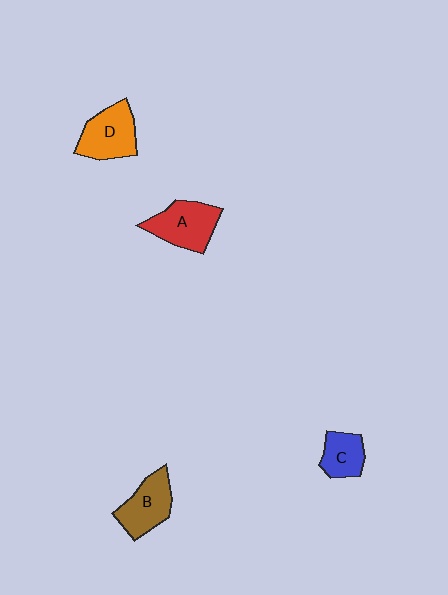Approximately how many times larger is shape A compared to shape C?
Approximately 1.5 times.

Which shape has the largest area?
Shape A (red).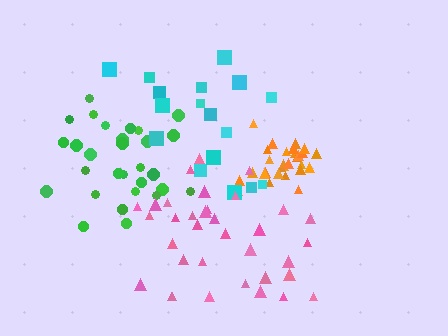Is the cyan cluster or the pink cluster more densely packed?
Pink.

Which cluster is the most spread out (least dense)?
Cyan.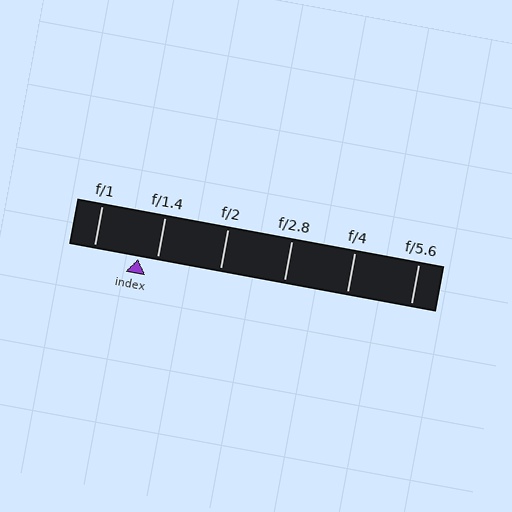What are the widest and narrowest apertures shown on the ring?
The widest aperture shown is f/1 and the narrowest is f/5.6.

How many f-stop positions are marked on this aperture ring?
There are 6 f-stop positions marked.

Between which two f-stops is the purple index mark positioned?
The index mark is between f/1 and f/1.4.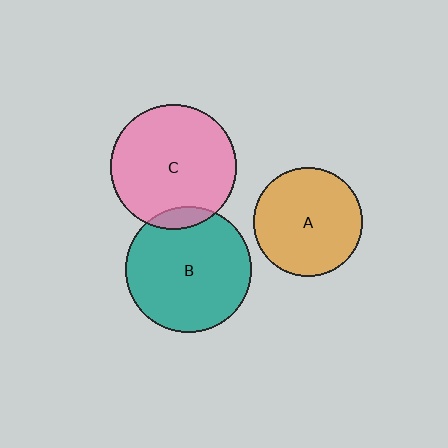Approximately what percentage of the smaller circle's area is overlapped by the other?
Approximately 10%.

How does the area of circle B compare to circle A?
Approximately 1.3 times.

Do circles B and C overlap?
Yes.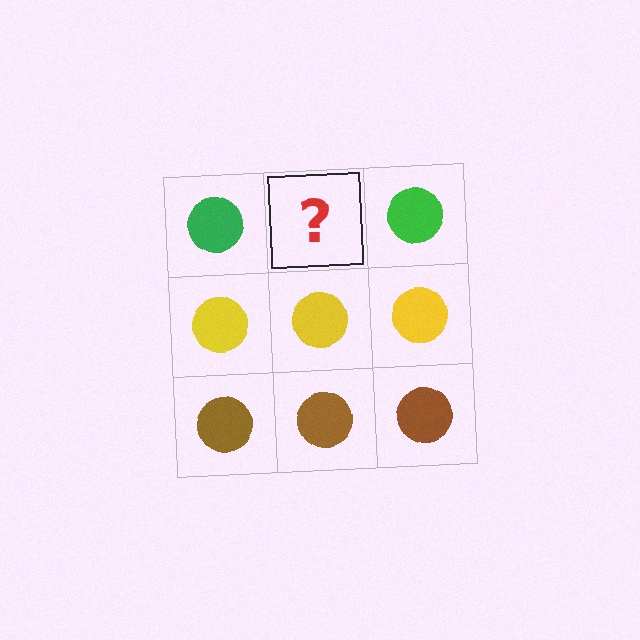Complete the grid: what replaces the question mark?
The question mark should be replaced with a green circle.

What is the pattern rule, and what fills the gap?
The rule is that each row has a consistent color. The gap should be filled with a green circle.